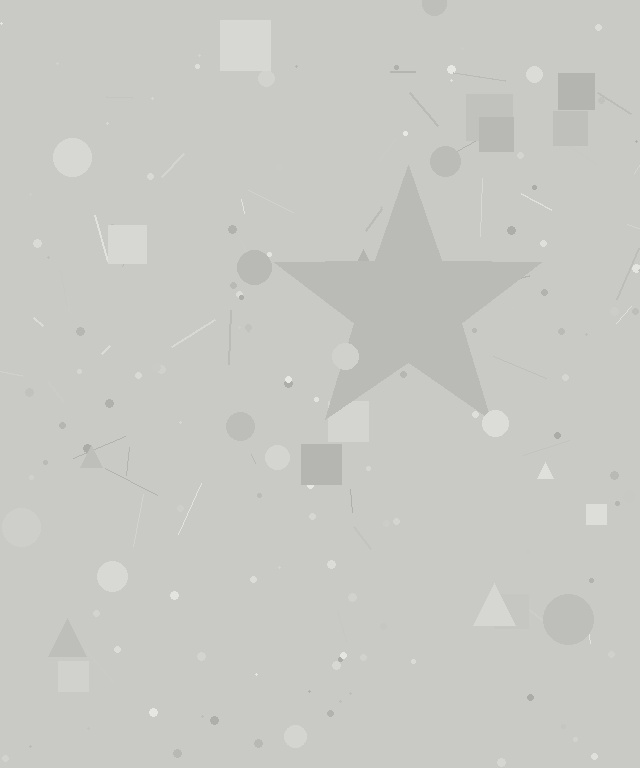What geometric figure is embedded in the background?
A star is embedded in the background.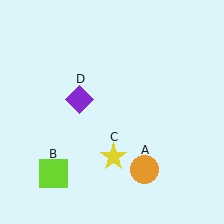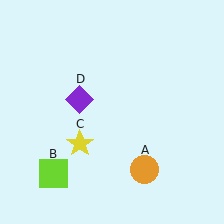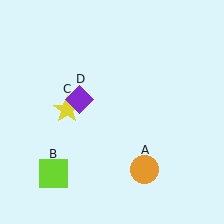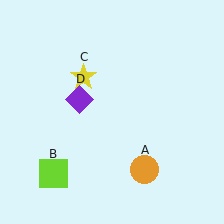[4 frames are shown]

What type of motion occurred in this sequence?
The yellow star (object C) rotated clockwise around the center of the scene.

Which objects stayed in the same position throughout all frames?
Orange circle (object A) and lime square (object B) and purple diamond (object D) remained stationary.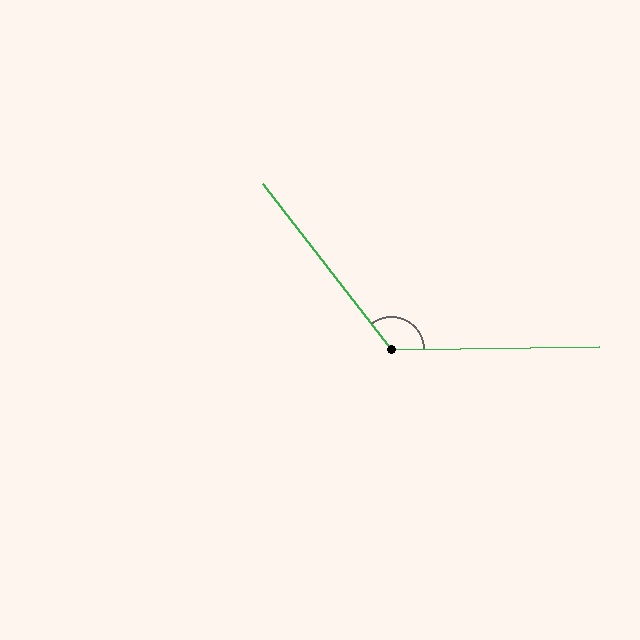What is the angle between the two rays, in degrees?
Approximately 127 degrees.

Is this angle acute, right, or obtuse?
It is obtuse.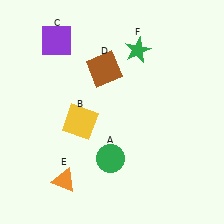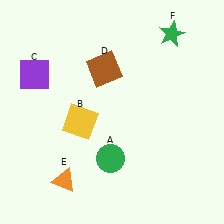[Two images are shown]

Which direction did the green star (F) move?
The green star (F) moved right.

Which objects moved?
The objects that moved are: the purple square (C), the green star (F).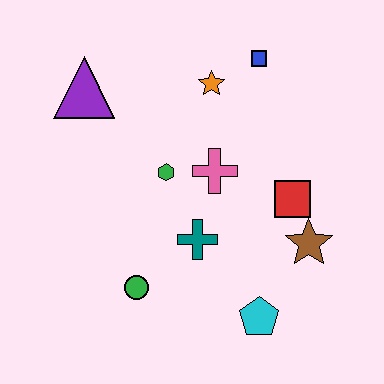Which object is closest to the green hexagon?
The pink cross is closest to the green hexagon.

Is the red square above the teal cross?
Yes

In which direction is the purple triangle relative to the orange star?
The purple triangle is to the left of the orange star.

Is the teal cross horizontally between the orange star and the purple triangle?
Yes